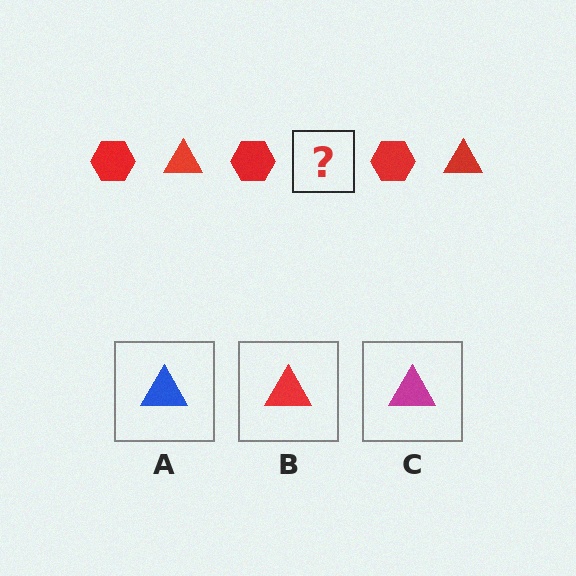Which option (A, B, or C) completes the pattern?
B.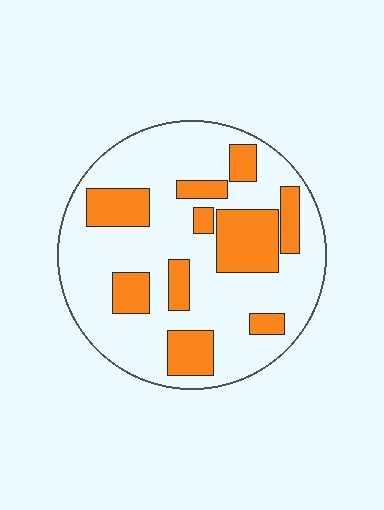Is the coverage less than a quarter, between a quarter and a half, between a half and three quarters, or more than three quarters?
Between a quarter and a half.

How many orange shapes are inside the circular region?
10.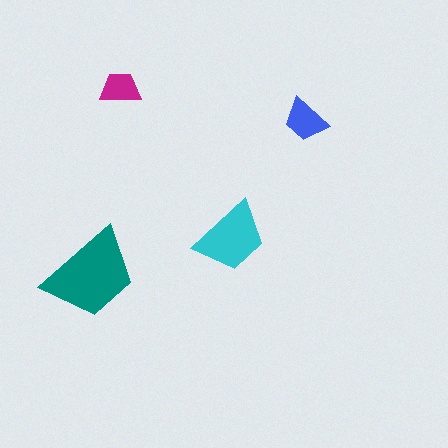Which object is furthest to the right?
The blue trapezoid is rightmost.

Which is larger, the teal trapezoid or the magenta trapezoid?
The teal one.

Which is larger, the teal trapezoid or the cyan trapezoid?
The teal one.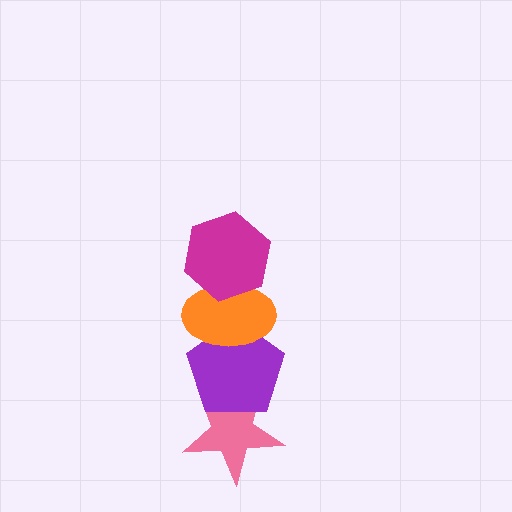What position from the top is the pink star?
The pink star is 4th from the top.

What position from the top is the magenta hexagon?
The magenta hexagon is 1st from the top.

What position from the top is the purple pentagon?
The purple pentagon is 3rd from the top.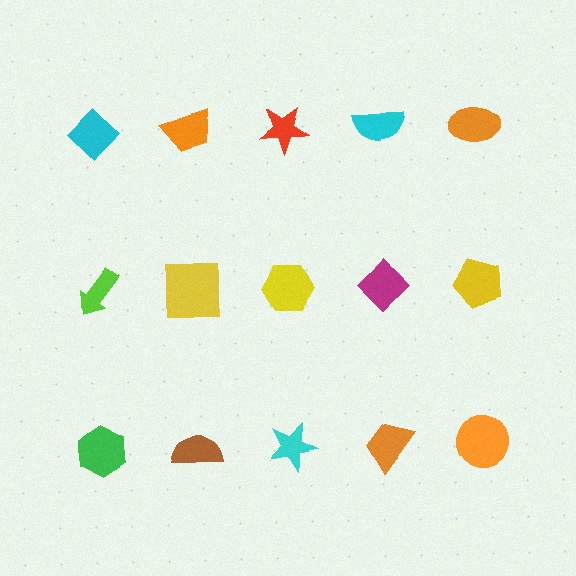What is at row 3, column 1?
A green hexagon.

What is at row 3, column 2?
A brown semicircle.